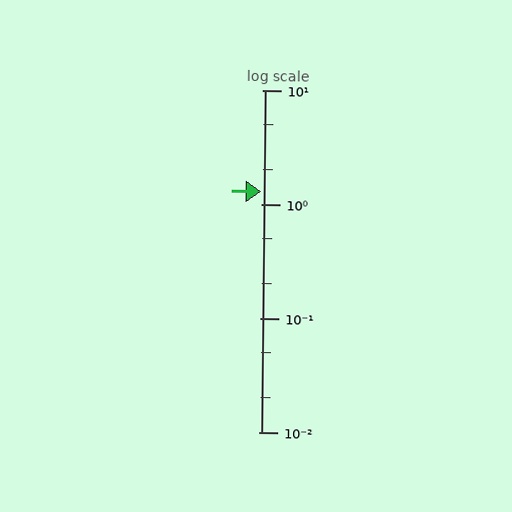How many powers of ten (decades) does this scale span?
The scale spans 3 decades, from 0.01 to 10.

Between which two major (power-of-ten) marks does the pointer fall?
The pointer is between 1 and 10.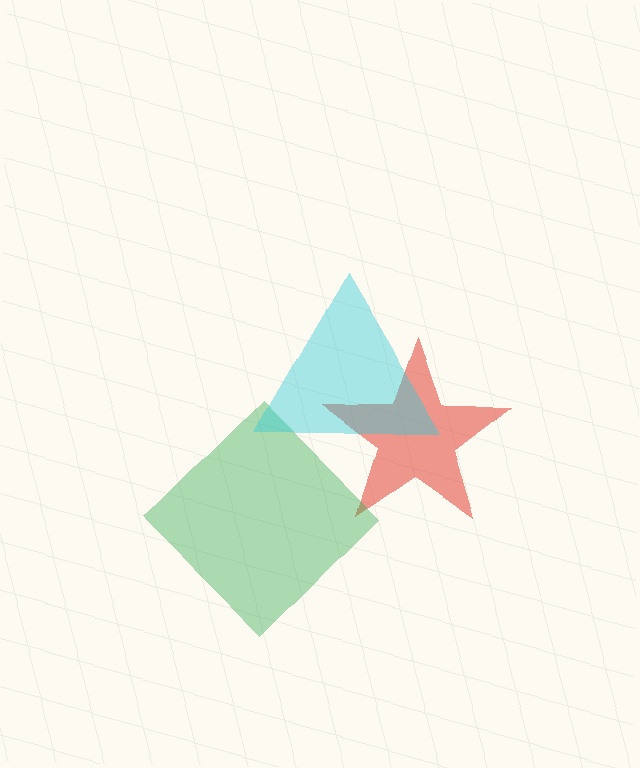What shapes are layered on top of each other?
The layered shapes are: a red star, a green diamond, a cyan triangle.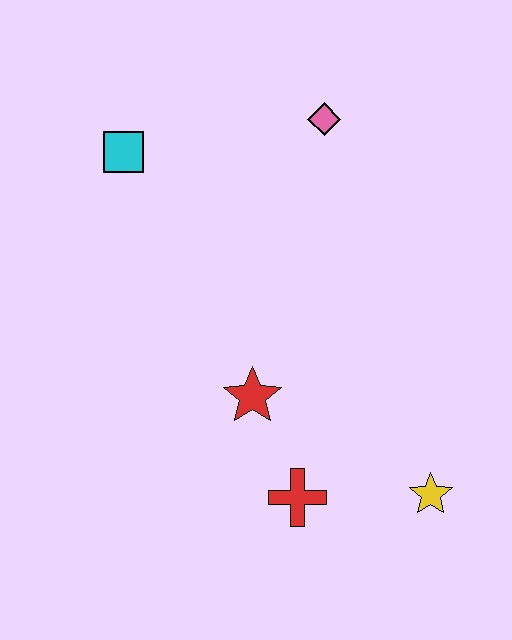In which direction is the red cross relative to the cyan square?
The red cross is below the cyan square.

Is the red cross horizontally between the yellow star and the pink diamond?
No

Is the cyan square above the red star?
Yes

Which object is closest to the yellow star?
The red cross is closest to the yellow star.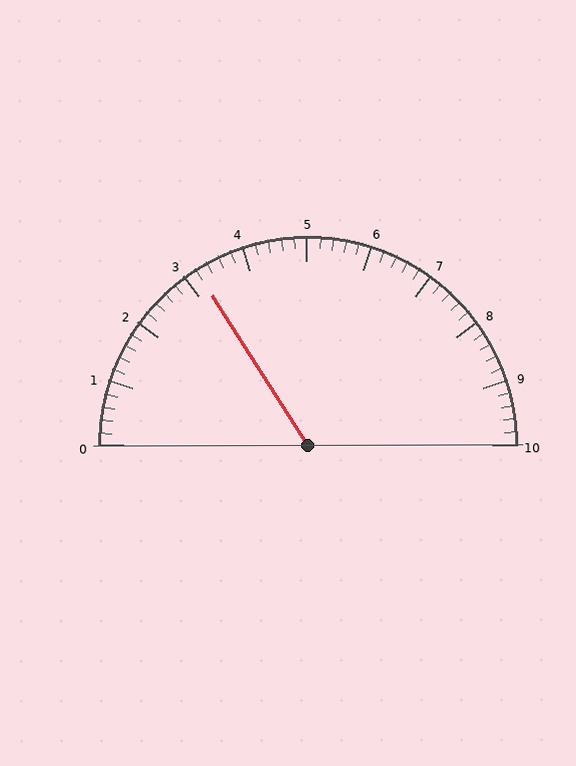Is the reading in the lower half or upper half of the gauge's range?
The reading is in the lower half of the range (0 to 10).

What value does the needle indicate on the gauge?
The needle indicates approximately 3.2.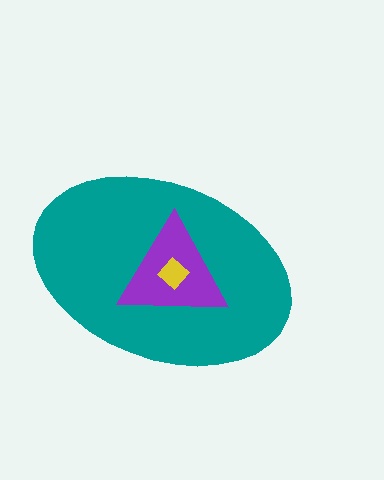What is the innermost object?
The yellow diamond.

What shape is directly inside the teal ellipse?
The purple triangle.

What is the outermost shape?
The teal ellipse.